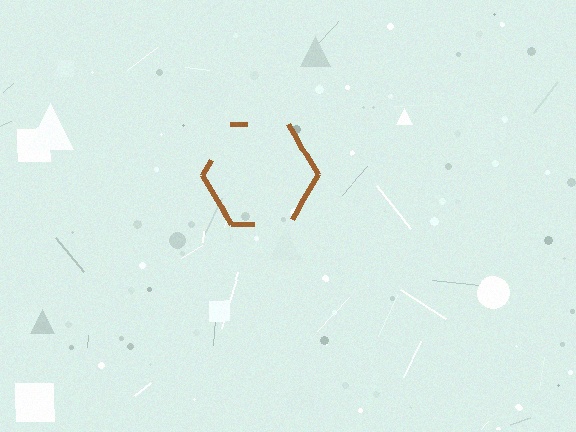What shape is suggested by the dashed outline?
The dashed outline suggests a hexagon.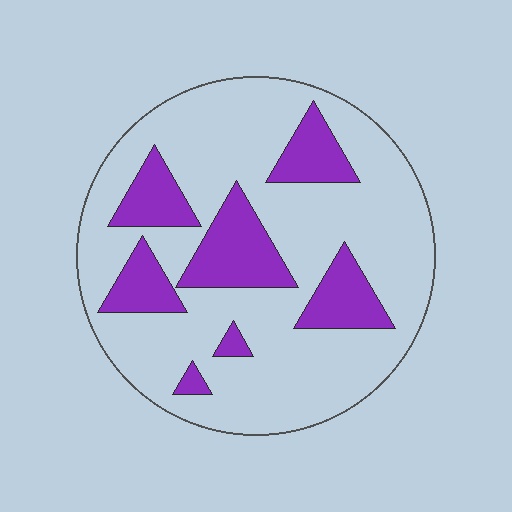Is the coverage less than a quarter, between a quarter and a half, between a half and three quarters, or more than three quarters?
Less than a quarter.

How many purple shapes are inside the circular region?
7.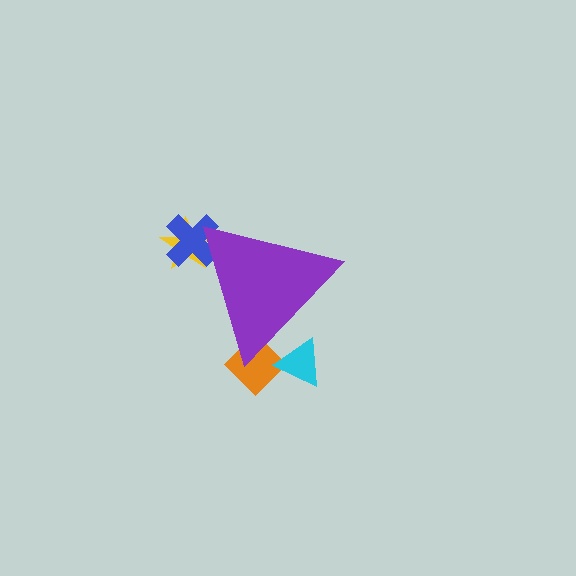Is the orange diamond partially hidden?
Yes, the orange diamond is partially hidden behind the purple triangle.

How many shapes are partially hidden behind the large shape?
4 shapes are partially hidden.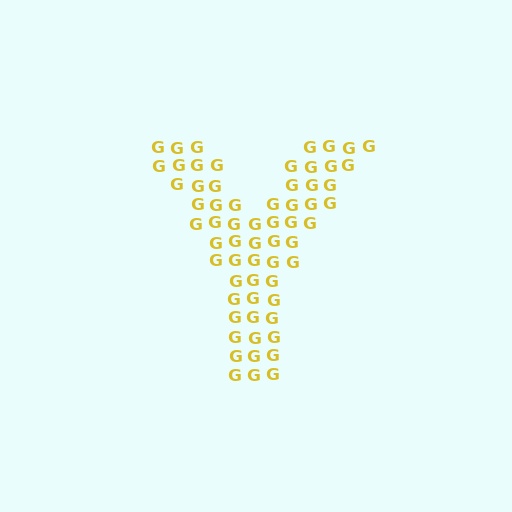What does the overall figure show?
The overall figure shows the letter Y.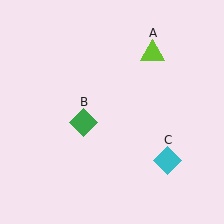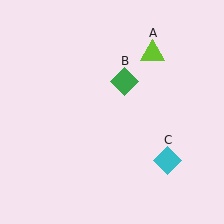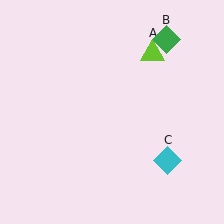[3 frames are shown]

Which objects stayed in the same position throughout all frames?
Lime triangle (object A) and cyan diamond (object C) remained stationary.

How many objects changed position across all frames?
1 object changed position: green diamond (object B).